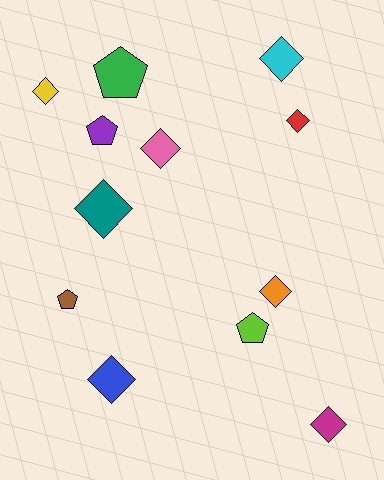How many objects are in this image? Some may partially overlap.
There are 12 objects.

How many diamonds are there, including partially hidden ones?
There are 8 diamonds.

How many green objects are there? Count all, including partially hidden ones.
There is 1 green object.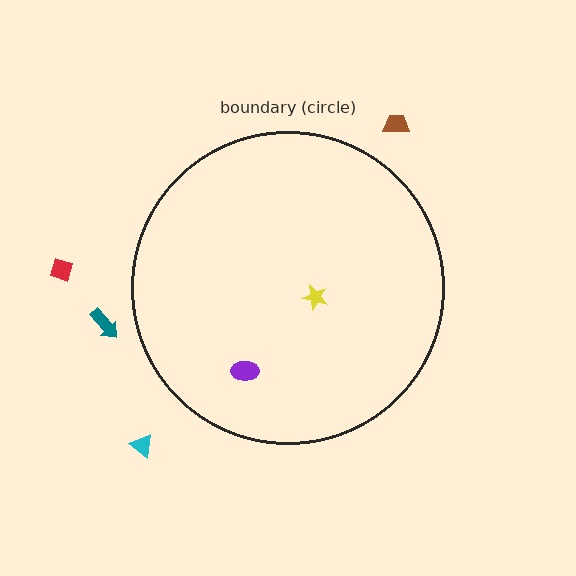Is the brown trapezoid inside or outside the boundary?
Outside.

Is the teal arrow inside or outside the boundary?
Outside.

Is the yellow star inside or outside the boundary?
Inside.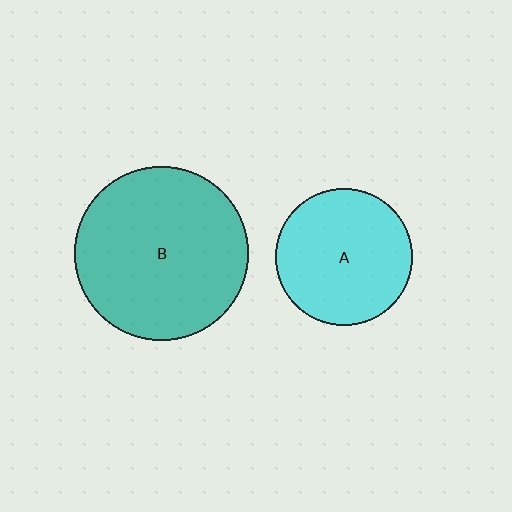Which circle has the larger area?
Circle B (teal).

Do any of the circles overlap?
No, none of the circles overlap.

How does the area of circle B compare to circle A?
Approximately 1.6 times.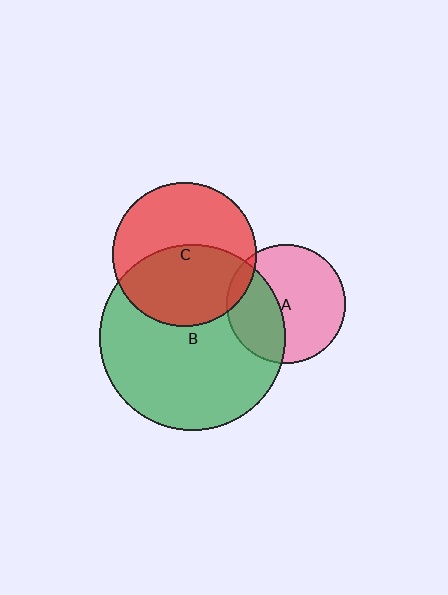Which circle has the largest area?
Circle B (green).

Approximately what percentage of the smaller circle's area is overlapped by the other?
Approximately 35%.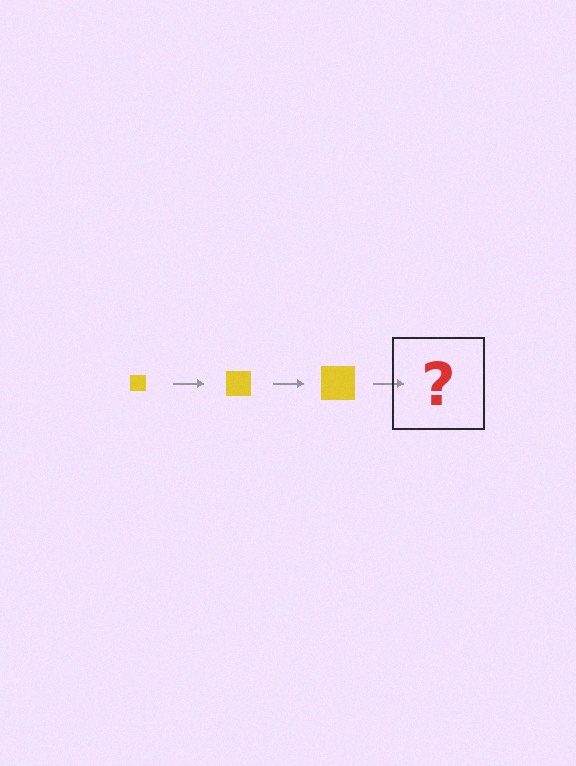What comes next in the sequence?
The next element should be a yellow square, larger than the previous one.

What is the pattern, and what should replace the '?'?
The pattern is that the square gets progressively larger each step. The '?' should be a yellow square, larger than the previous one.